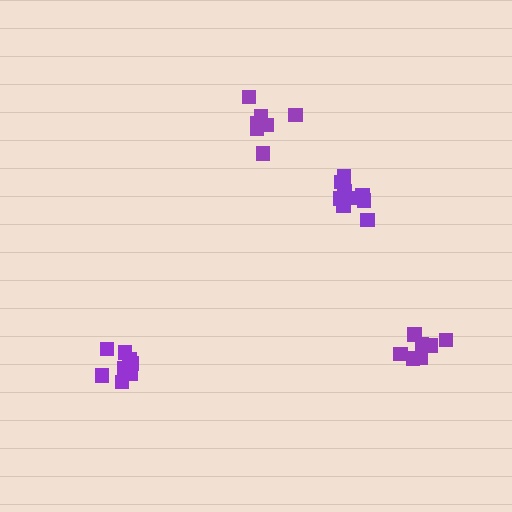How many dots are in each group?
Group 1: 10 dots, Group 2: 8 dots, Group 3: 7 dots, Group 4: 7 dots (32 total).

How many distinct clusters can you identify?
There are 4 distinct clusters.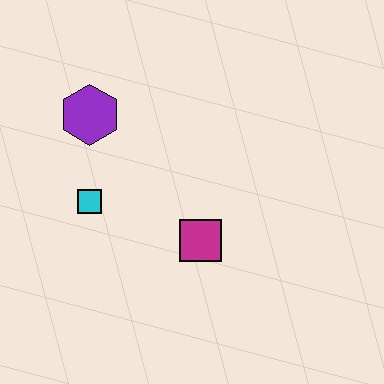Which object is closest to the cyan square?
The purple hexagon is closest to the cyan square.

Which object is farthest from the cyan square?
The magenta square is farthest from the cyan square.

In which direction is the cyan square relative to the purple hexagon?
The cyan square is below the purple hexagon.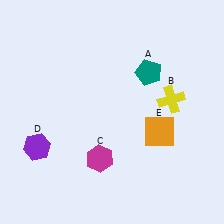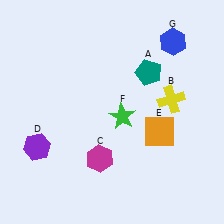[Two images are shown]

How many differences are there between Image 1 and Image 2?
There are 2 differences between the two images.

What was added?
A green star (F), a blue hexagon (G) were added in Image 2.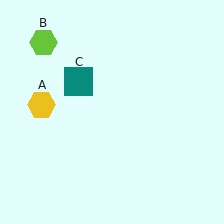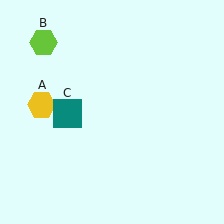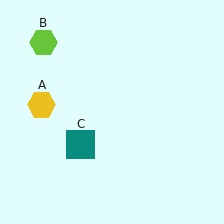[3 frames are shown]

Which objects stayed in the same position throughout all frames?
Yellow hexagon (object A) and lime hexagon (object B) remained stationary.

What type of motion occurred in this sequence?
The teal square (object C) rotated counterclockwise around the center of the scene.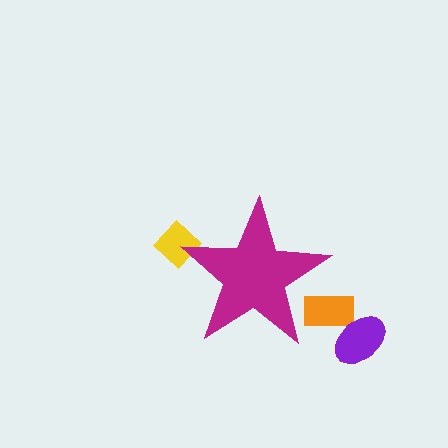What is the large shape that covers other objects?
A magenta star.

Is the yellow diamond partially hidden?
Yes, the yellow diamond is partially hidden behind the magenta star.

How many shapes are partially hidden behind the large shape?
2 shapes are partially hidden.